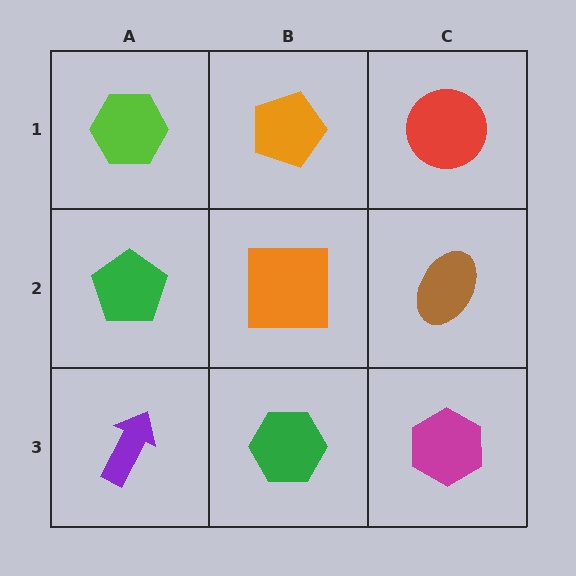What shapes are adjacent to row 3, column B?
An orange square (row 2, column B), a purple arrow (row 3, column A), a magenta hexagon (row 3, column C).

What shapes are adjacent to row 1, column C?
A brown ellipse (row 2, column C), an orange pentagon (row 1, column B).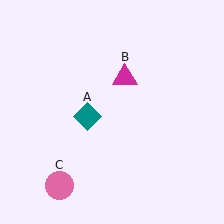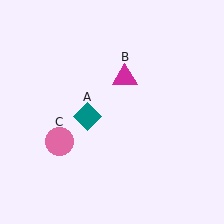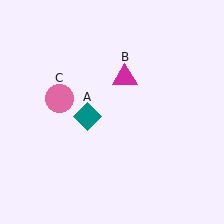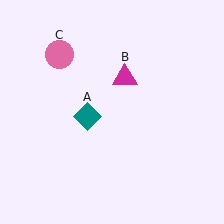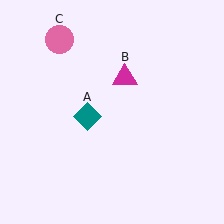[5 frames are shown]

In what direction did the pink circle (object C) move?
The pink circle (object C) moved up.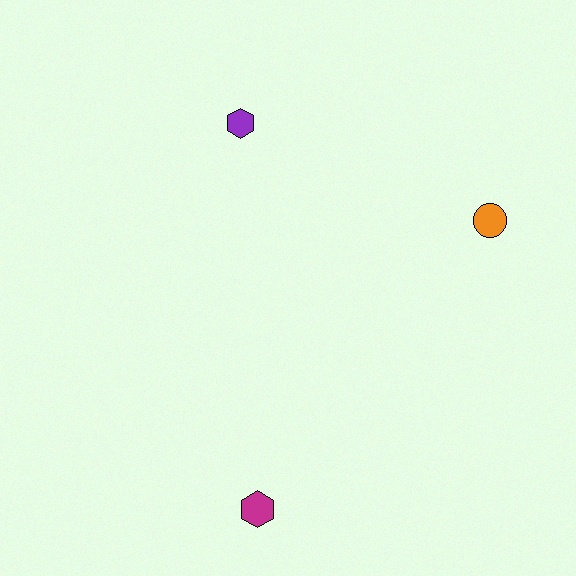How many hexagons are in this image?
There are 2 hexagons.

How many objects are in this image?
There are 3 objects.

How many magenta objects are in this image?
There is 1 magenta object.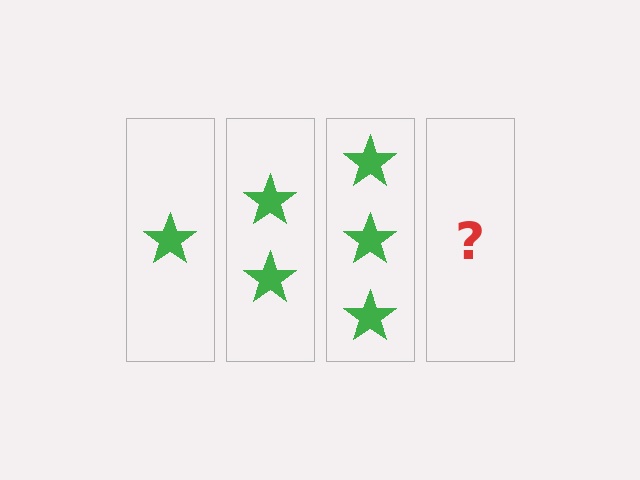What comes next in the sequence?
The next element should be 4 stars.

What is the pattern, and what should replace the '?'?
The pattern is that each step adds one more star. The '?' should be 4 stars.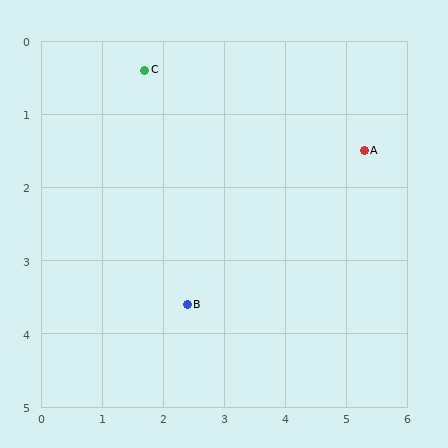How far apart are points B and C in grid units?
Points B and C are about 3.3 grid units apart.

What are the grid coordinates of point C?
Point C is at approximately (1.7, 0.4).